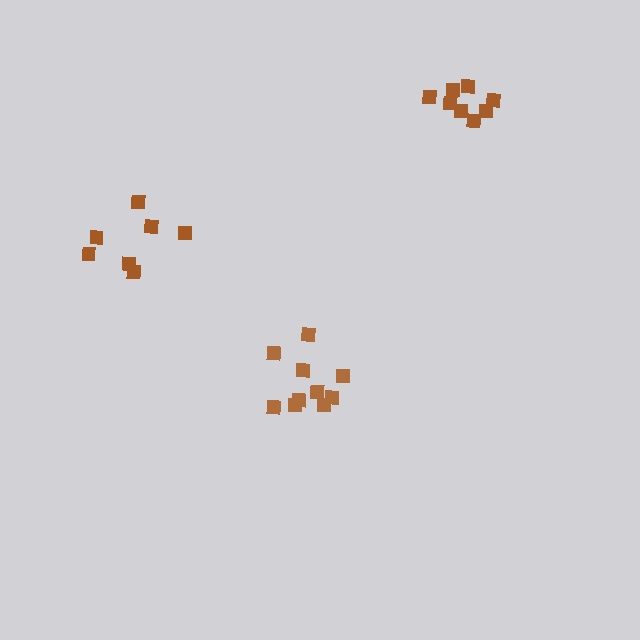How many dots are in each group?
Group 1: 7 dots, Group 2: 10 dots, Group 3: 8 dots (25 total).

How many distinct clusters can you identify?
There are 3 distinct clusters.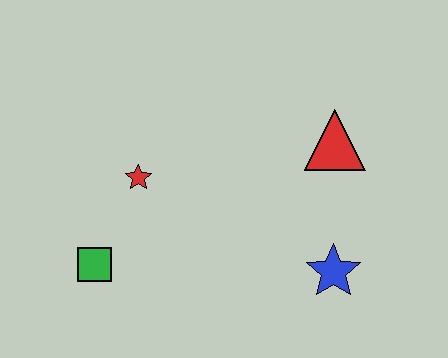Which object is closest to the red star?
The green square is closest to the red star.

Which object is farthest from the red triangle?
The green square is farthest from the red triangle.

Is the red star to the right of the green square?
Yes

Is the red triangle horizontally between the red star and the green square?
No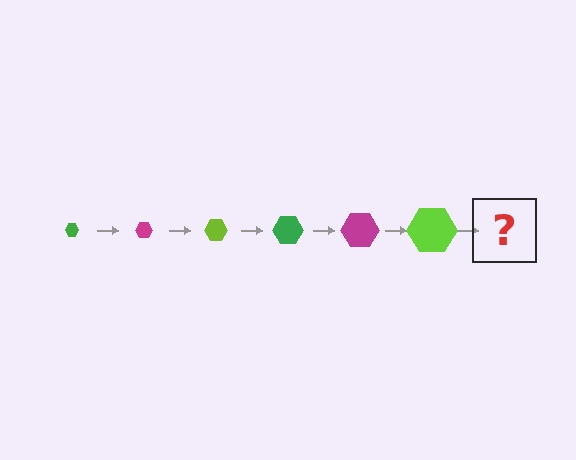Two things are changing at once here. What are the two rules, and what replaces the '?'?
The two rules are that the hexagon grows larger each step and the color cycles through green, magenta, and lime. The '?' should be a green hexagon, larger than the previous one.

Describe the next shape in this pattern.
It should be a green hexagon, larger than the previous one.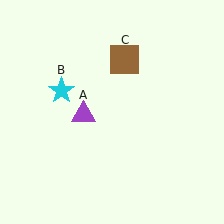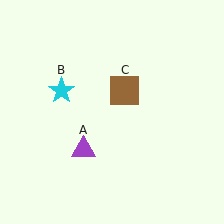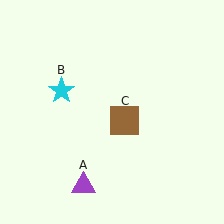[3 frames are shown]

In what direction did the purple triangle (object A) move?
The purple triangle (object A) moved down.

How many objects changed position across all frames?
2 objects changed position: purple triangle (object A), brown square (object C).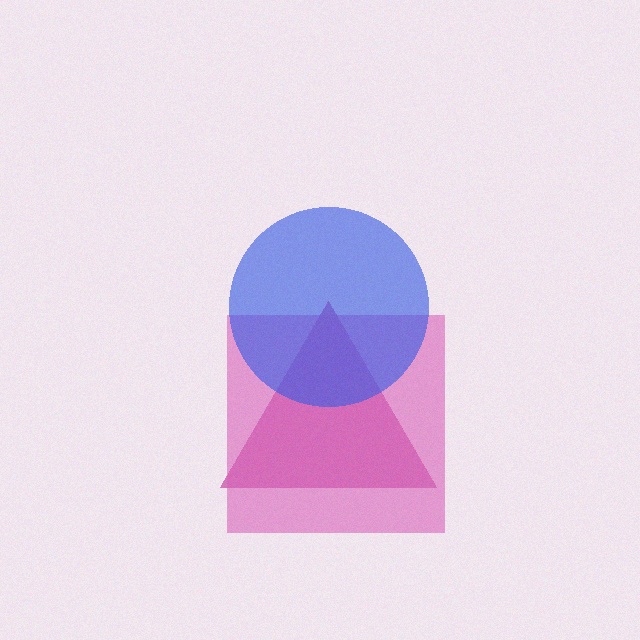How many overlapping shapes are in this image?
There are 3 overlapping shapes in the image.